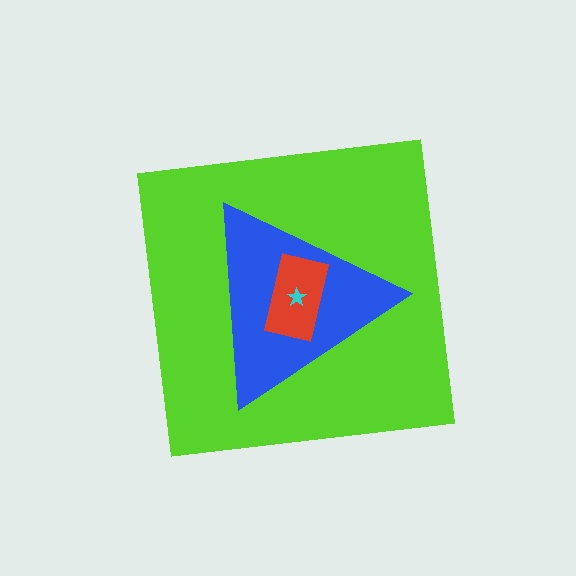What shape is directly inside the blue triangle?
The red rectangle.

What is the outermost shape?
The lime square.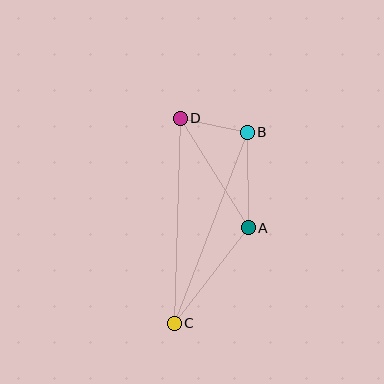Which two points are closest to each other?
Points B and D are closest to each other.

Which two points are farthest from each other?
Points C and D are farthest from each other.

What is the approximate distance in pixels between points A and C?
The distance between A and C is approximately 121 pixels.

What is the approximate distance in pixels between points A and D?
The distance between A and D is approximately 129 pixels.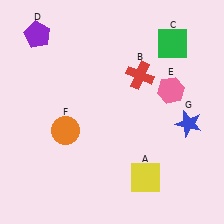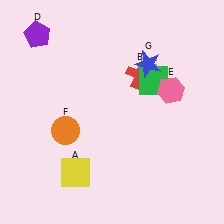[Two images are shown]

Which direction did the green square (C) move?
The green square (C) moved down.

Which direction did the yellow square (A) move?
The yellow square (A) moved left.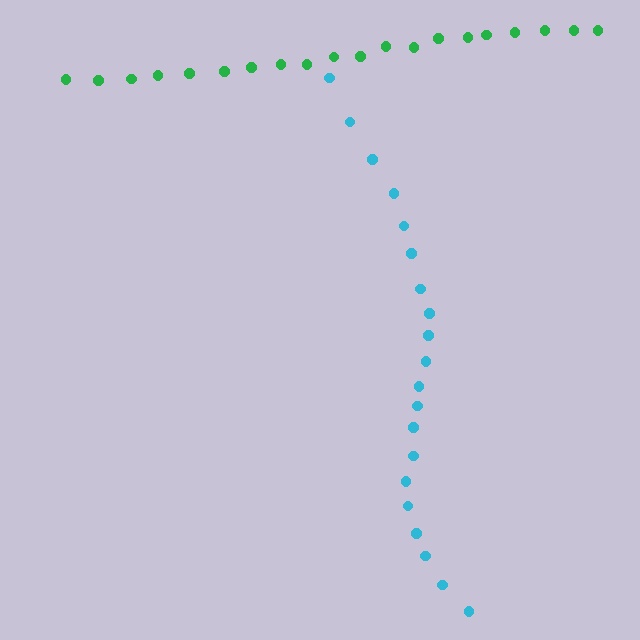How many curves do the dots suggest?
There are 2 distinct paths.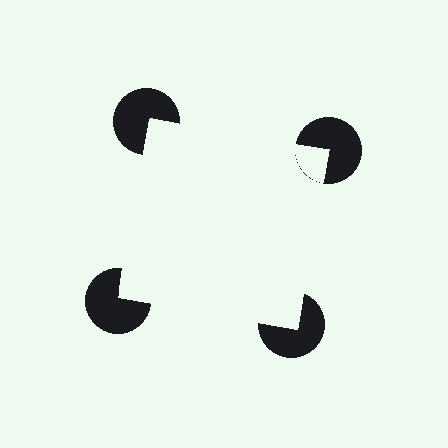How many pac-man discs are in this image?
There are 4 — one at each vertex of the illusory square.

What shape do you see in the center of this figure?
An illusory square — its edges are inferred from the aligned wedge cuts in the pac-man discs, not physically drawn.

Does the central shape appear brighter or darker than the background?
It typically appears slightly brighter than the background, even though no actual brightness change is drawn.